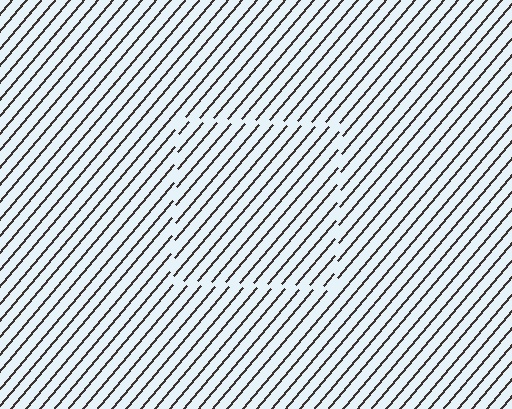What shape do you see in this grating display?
An illusory square. The interior of the shape contains the same grating, shifted by half a period — the contour is defined by the phase discontinuity where line-ends from the inner and outer gratings abut.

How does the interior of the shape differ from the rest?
The interior of the shape contains the same grating, shifted by half a period — the contour is defined by the phase discontinuity where line-ends from the inner and outer gratings abut.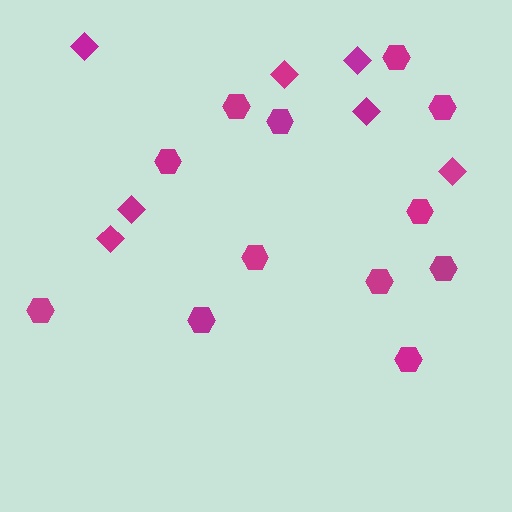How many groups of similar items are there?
There are 2 groups: one group of diamonds (7) and one group of hexagons (12).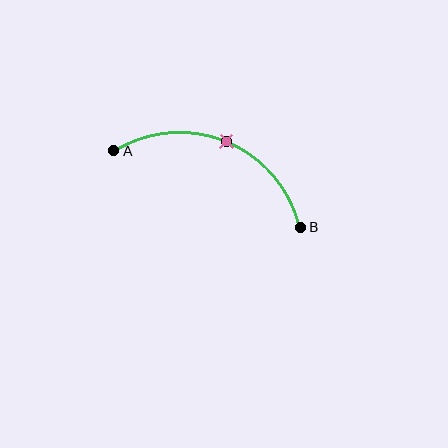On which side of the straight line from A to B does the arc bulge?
The arc bulges above the straight line connecting A and B.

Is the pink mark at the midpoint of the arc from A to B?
Yes. The pink mark lies on the arc at equal arc-length from both A and B — it is the arc midpoint.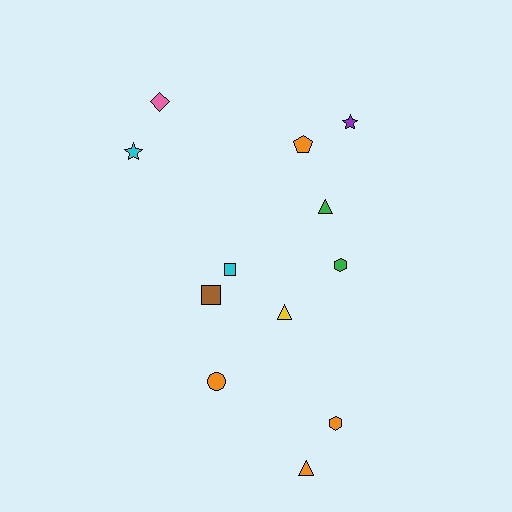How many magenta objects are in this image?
There are no magenta objects.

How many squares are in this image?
There are 2 squares.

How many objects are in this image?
There are 12 objects.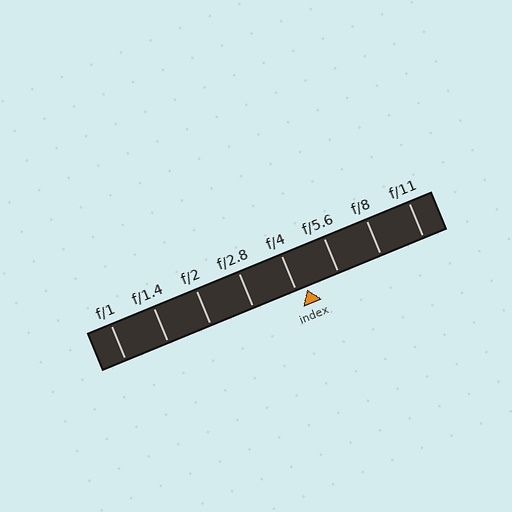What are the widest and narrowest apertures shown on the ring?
The widest aperture shown is f/1 and the narrowest is f/11.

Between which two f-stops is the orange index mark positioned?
The index mark is between f/4 and f/5.6.